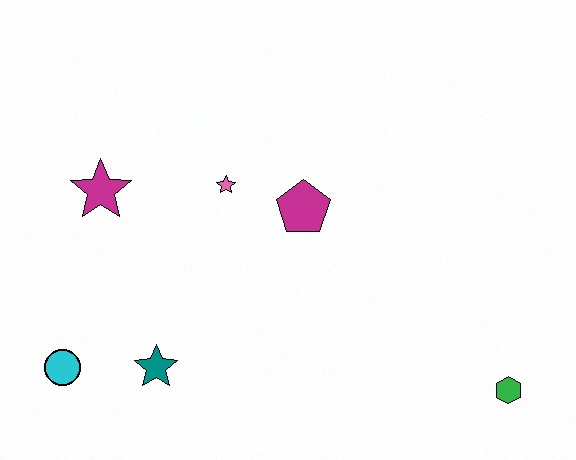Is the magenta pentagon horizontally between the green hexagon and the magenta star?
Yes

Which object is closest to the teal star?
The cyan circle is closest to the teal star.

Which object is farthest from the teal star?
The green hexagon is farthest from the teal star.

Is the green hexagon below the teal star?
Yes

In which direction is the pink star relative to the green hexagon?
The pink star is to the left of the green hexagon.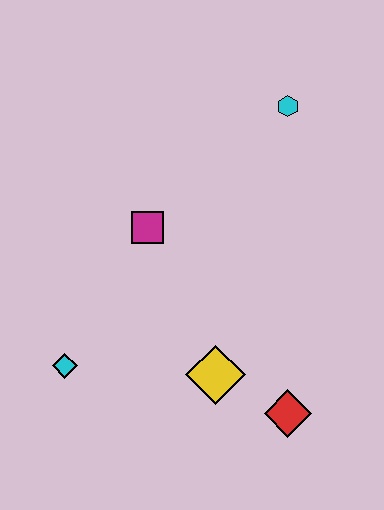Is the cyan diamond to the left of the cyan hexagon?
Yes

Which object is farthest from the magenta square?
The red diamond is farthest from the magenta square.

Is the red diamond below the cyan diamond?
Yes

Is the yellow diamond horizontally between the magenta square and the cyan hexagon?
Yes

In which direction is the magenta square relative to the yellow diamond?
The magenta square is above the yellow diamond.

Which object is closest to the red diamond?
The yellow diamond is closest to the red diamond.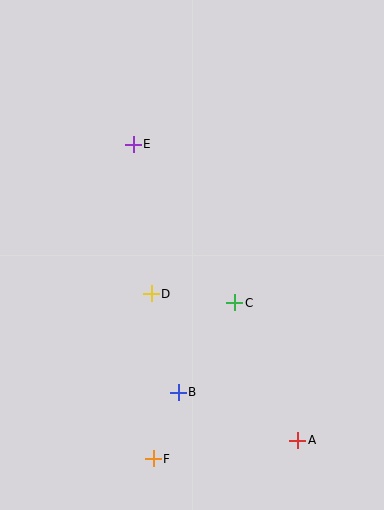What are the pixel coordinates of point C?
Point C is at (235, 303).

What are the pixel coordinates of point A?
Point A is at (298, 440).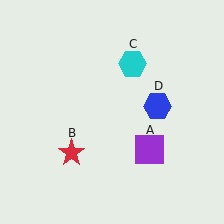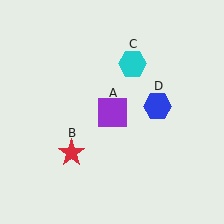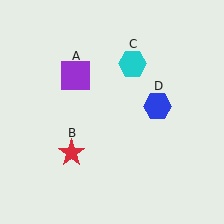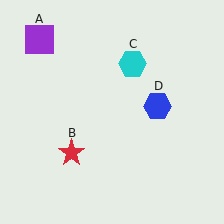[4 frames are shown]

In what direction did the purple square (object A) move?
The purple square (object A) moved up and to the left.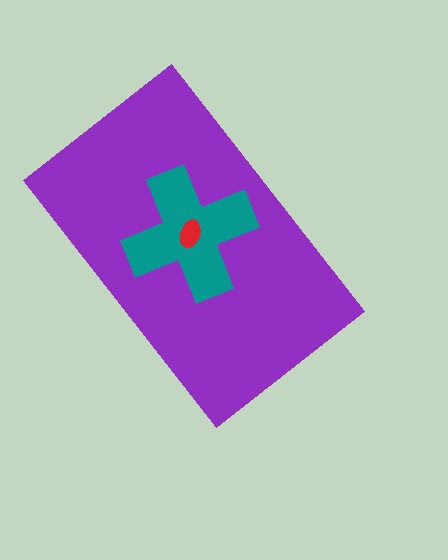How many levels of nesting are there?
3.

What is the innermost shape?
The red ellipse.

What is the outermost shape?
The purple rectangle.